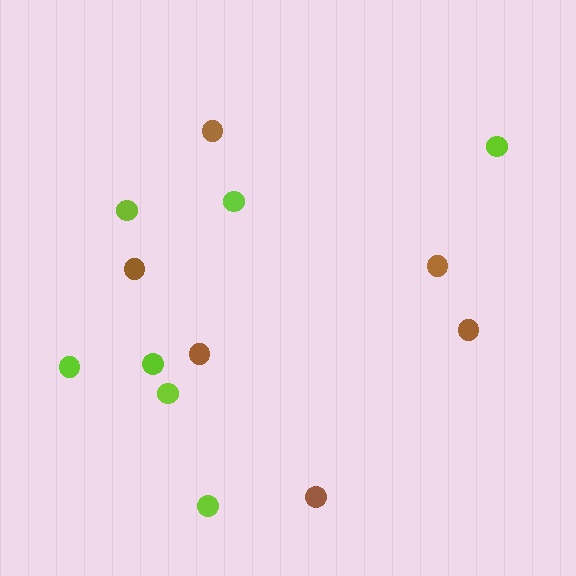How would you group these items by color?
There are 2 groups: one group of brown circles (6) and one group of lime circles (7).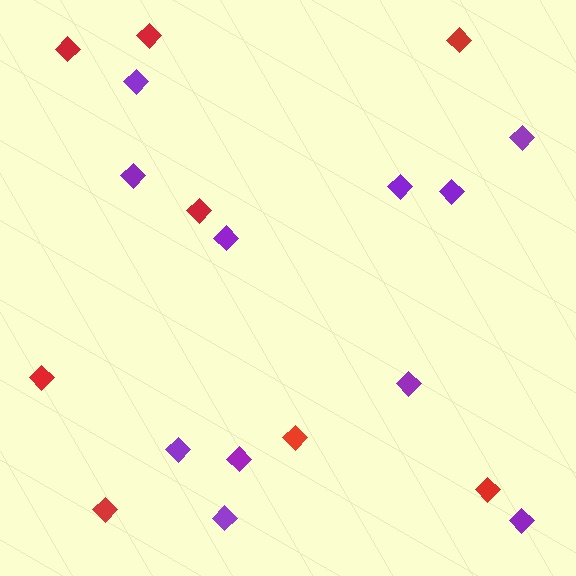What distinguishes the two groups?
There are 2 groups: one group of purple diamonds (11) and one group of red diamonds (8).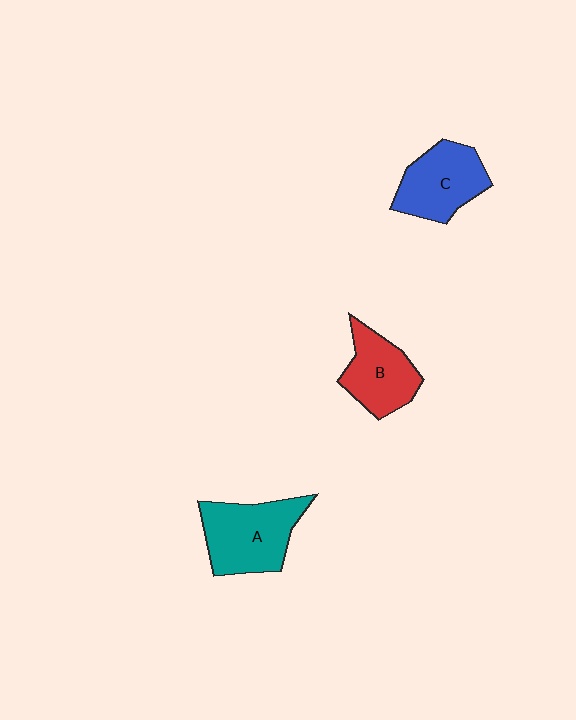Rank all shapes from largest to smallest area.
From largest to smallest: A (teal), C (blue), B (red).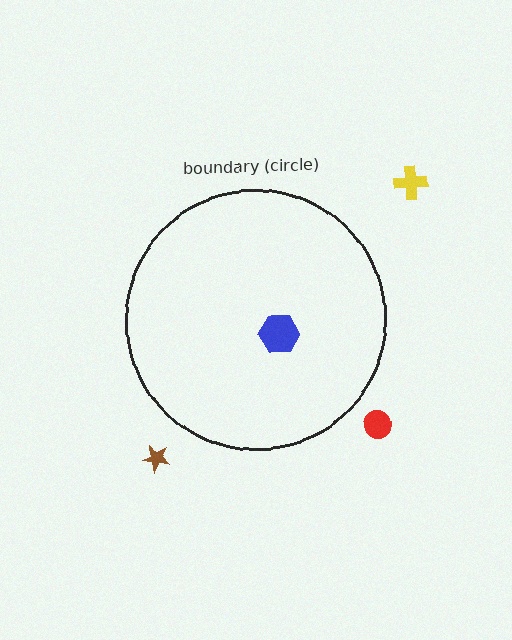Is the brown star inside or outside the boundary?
Outside.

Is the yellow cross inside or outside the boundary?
Outside.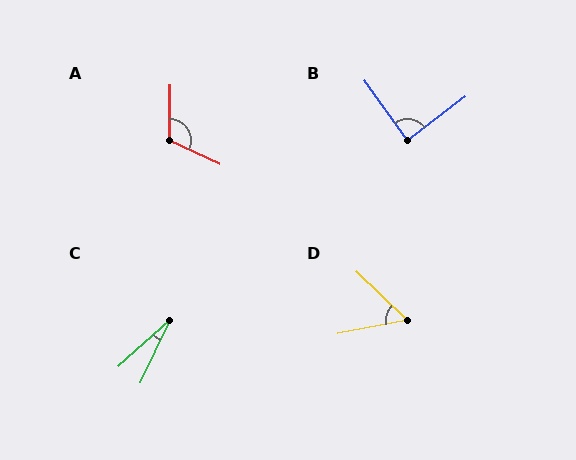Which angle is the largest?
A, at approximately 114 degrees.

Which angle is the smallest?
C, at approximately 22 degrees.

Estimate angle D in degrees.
Approximately 55 degrees.